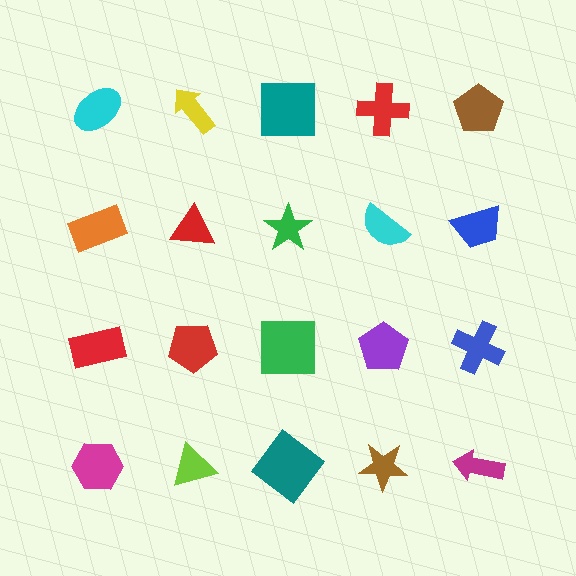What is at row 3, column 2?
A red pentagon.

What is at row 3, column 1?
A red rectangle.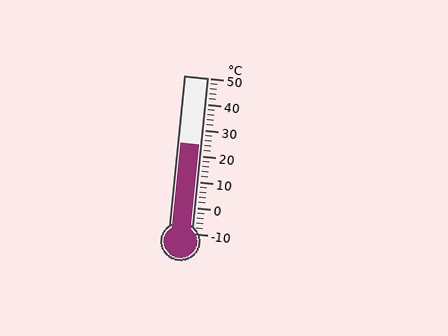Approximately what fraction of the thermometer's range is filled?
The thermometer is filled to approximately 55% of its range.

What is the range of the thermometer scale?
The thermometer scale ranges from -10°C to 50°C.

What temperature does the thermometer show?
The thermometer shows approximately 24°C.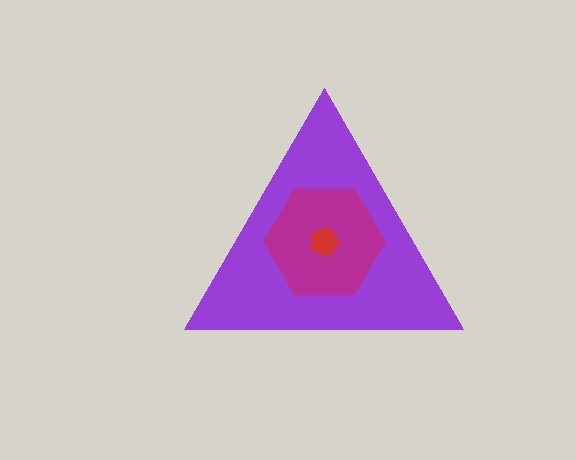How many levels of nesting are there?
3.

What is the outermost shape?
The purple triangle.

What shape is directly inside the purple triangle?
The magenta hexagon.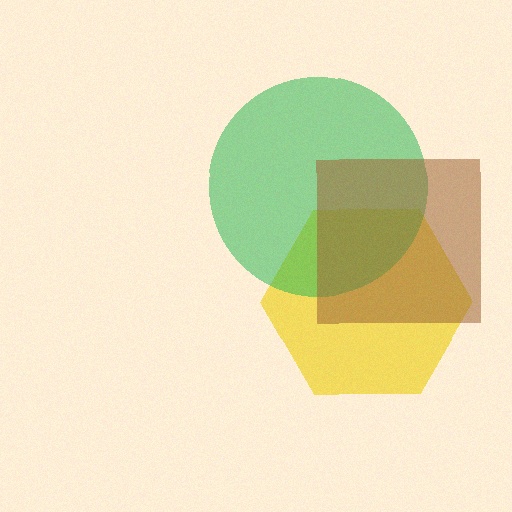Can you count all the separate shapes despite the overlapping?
Yes, there are 3 separate shapes.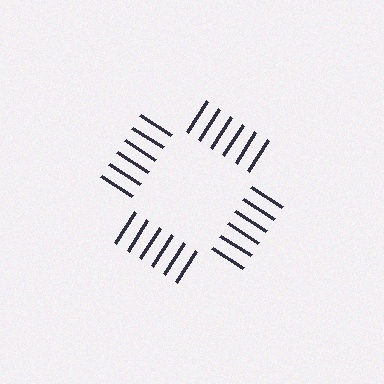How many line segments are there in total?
24 — 6 along each of the 4 edges.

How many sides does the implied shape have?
4 sides — the line-ends trace a square.